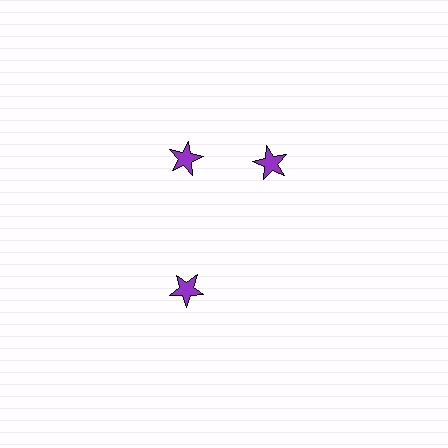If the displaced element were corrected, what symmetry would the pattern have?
It would have 3-fold rotational symmetry — the pattern would map onto itself every 120 degrees.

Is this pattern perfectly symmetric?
No. The 3 purple stars are arranged in a ring, but one element near the 3 o'clock position is rotated out of alignment along the ring, breaking the 3-fold rotational symmetry.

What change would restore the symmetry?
The symmetry would be restored by rotating it back into even spacing with its neighbors so that all 3 stars sit at equal angles and equal distance from the center.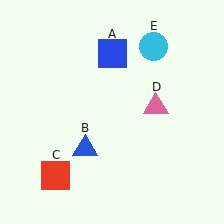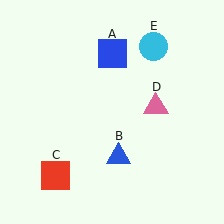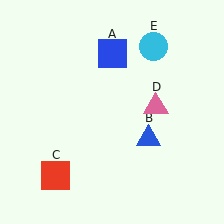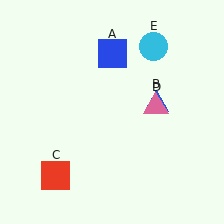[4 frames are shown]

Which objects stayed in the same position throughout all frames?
Blue square (object A) and red square (object C) and pink triangle (object D) and cyan circle (object E) remained stationary.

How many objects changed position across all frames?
1 object changed position: blue triangle (object B).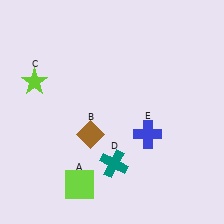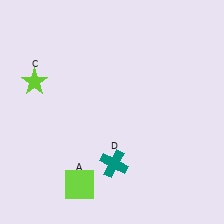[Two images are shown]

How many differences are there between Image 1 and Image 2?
There are 2 differences between the two images.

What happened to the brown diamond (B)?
The brown diamond (B) was removed in Image 2. It was in the bottom-left area of Image 1.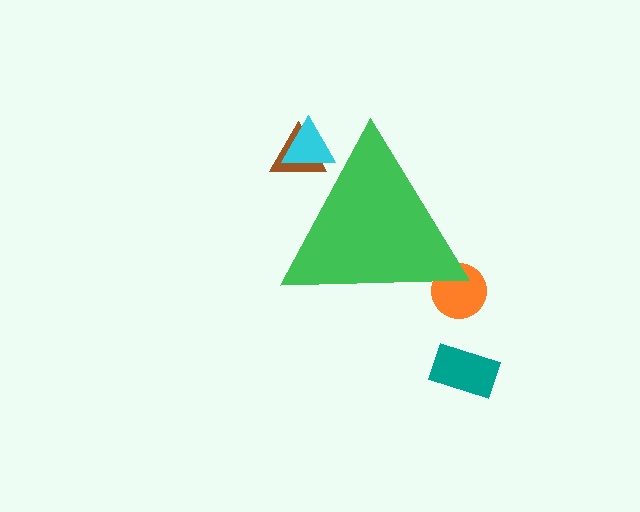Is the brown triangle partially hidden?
Yes, the brown triangle is partially hidden behind the green triangle.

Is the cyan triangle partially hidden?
Yes, the cyan triangle is partially hidden behind the green triangle.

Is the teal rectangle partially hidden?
No, the teal rectangle is fully visible.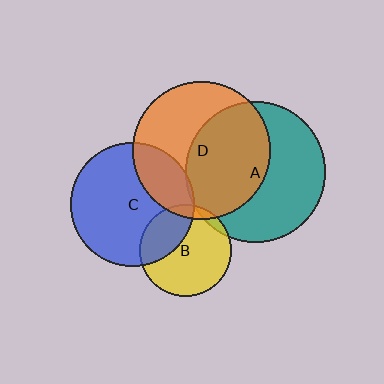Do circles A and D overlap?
Yes.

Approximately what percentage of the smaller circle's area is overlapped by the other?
Approximately 50%.